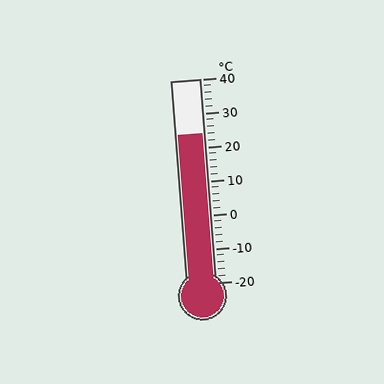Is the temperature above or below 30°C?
The temperature is below 30°C.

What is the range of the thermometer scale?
The thermometer scale ranges from -20°C to 40°C.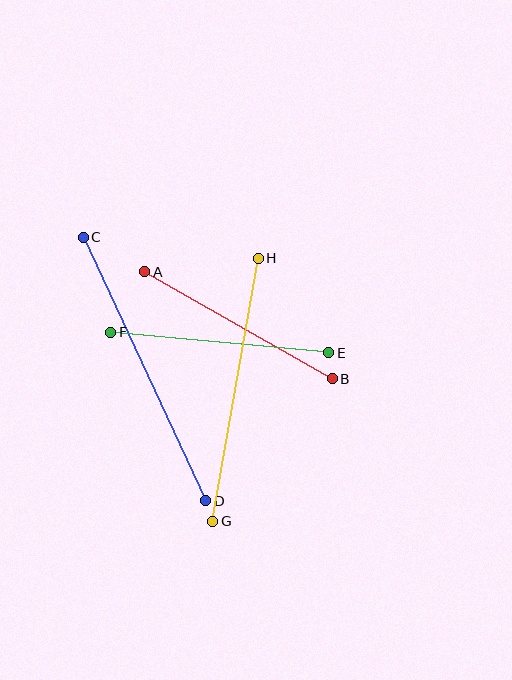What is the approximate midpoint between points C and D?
The midpoint is at approximately (145, 369) pixels.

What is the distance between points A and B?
The distance is approximately 216 pixels.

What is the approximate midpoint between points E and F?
The midpoint is at approximately (220, 342) pixels.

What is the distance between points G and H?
The distance is approximately 267 pixels.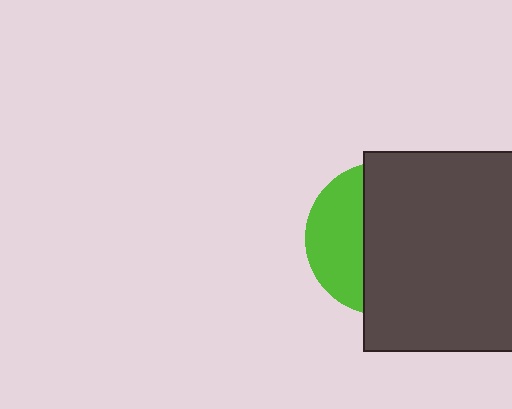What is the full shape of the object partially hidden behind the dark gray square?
The partially hidden object is a lime circle.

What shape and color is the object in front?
The object in front is a dark gray square.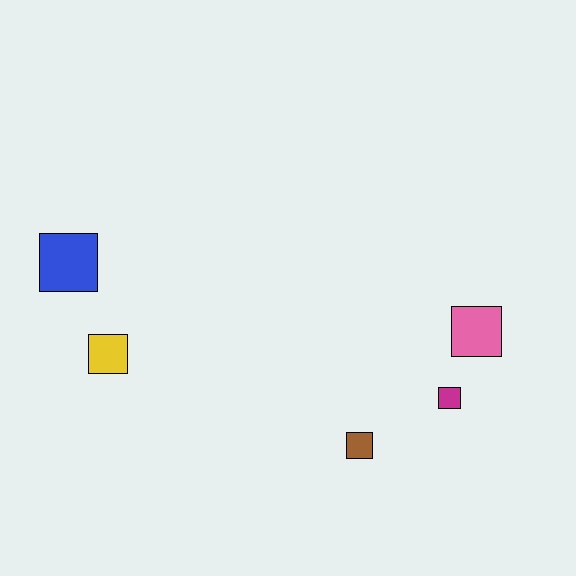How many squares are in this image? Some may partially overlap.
There are 5 squares.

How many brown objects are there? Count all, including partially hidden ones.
There is 1 brown object.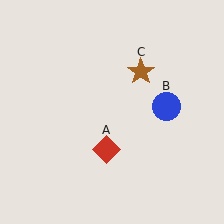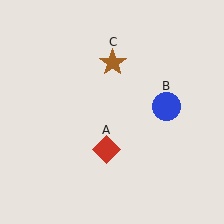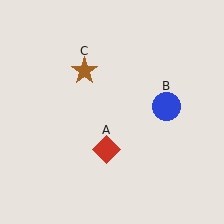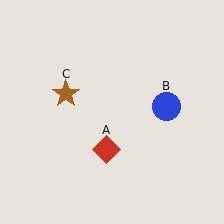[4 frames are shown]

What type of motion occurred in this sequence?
The brown star (object C) rotated counterclockwise around the center of the scene.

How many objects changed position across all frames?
1 object changed position: brown star (object C).